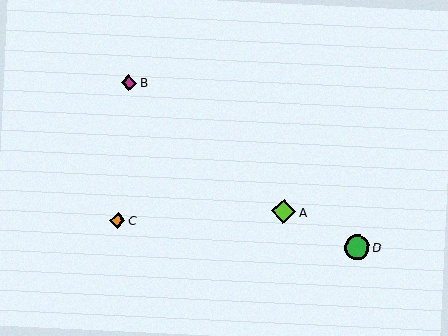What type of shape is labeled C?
Shape C is an orange diamond.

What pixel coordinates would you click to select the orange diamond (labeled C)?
Click at (117, 221) to select the orange diamond C.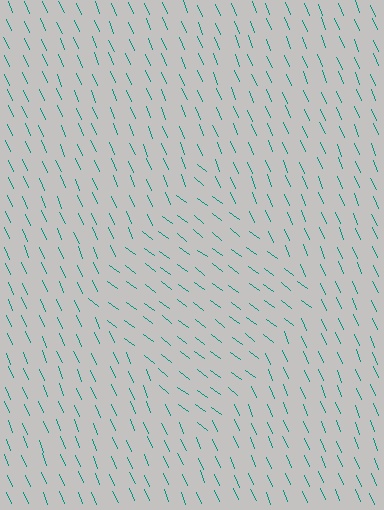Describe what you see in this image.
The image is filled with small teal line segments. A diamond region in the image has lines oriented differently from the surrounding lines, creating a visible texture boundary.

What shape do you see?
I see a diamond.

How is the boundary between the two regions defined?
The boundary is defined purely by a change in line orientation (approximately 30 degrees difference). All lines are the same color and thickness.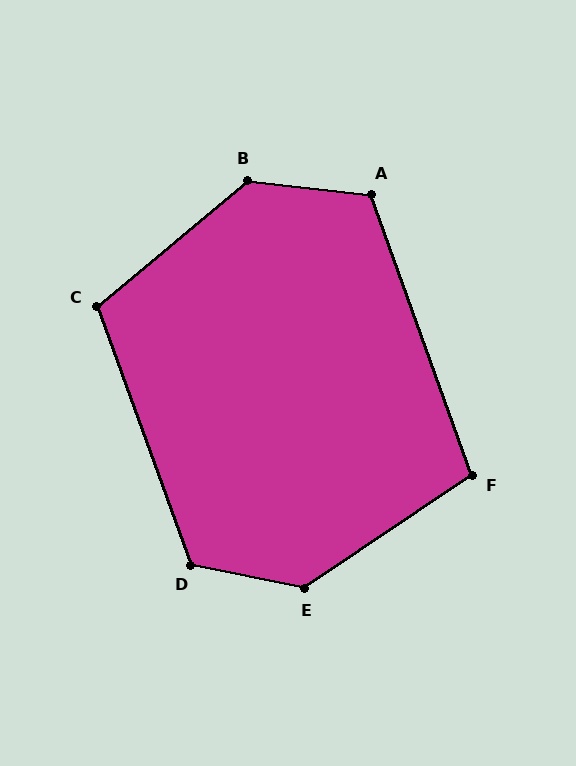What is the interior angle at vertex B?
Approximately 134 degrees (obtuse).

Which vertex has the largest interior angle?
E, at approximately 134 degrees.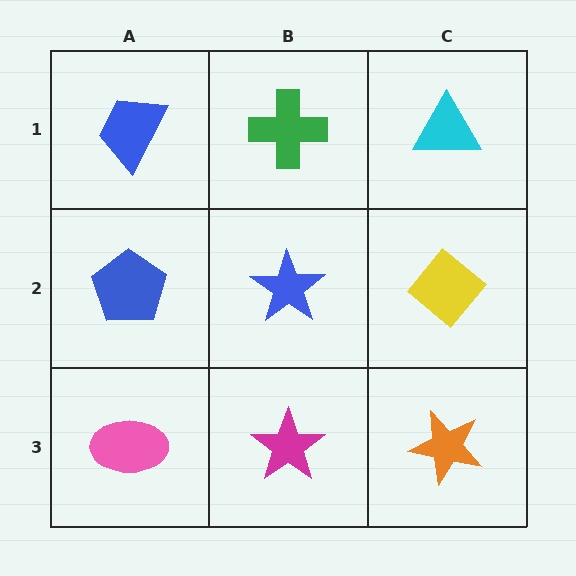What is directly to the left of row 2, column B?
A blue pentagon.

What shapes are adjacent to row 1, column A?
A blue pentagon (row 2, column A), a green cross (row 1, column B).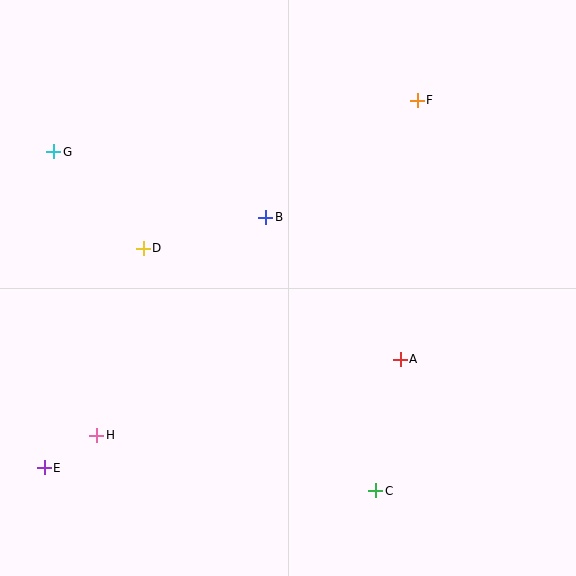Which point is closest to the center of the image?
Point B at (266, 217) is closest to the center.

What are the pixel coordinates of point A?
Point A is at (400, 359).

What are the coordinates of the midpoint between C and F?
The midpoint between C and F is at (396, 295).